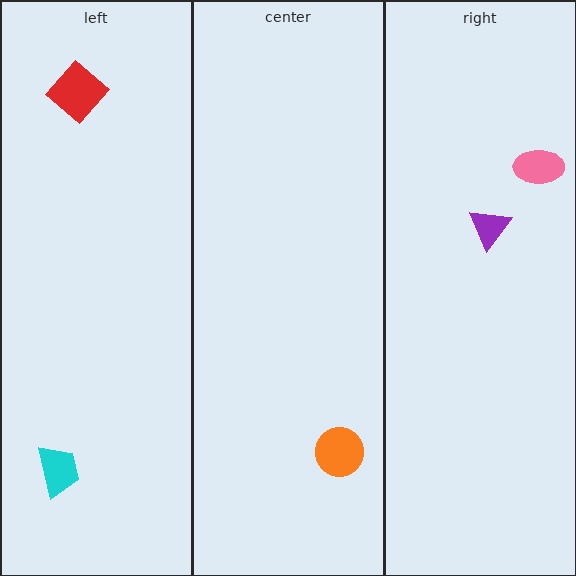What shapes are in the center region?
The orange circle.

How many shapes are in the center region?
1.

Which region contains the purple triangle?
The right region.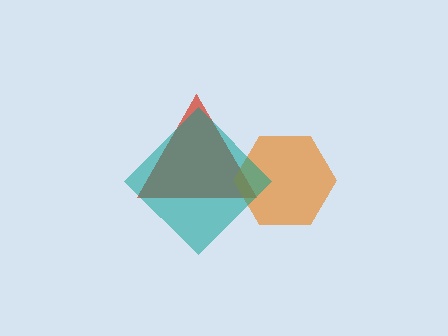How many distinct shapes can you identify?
There are 3 distinct shapes: a red triangle, an orange hexagon, a teal diamond.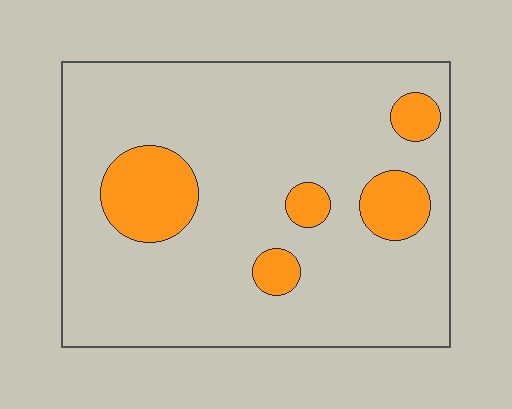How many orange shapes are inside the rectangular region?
5.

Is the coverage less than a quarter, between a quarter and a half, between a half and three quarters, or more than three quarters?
Less than a quarter.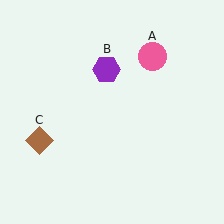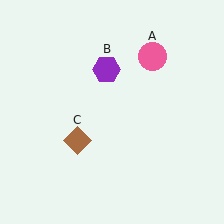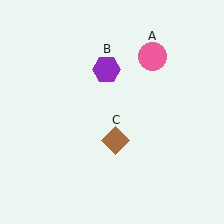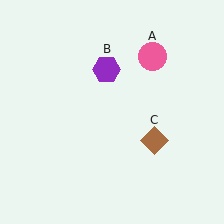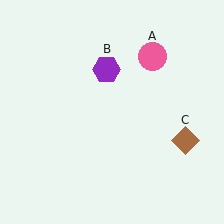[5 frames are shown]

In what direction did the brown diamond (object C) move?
The brown diamond (object C) moved right.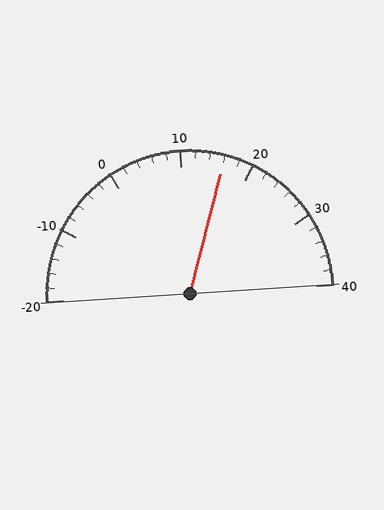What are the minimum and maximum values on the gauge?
The gauge ranges from -20 to 40.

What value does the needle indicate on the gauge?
The needle indicates approximately 16.